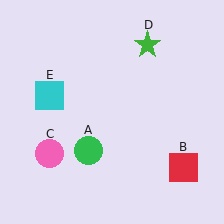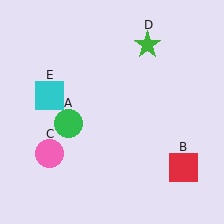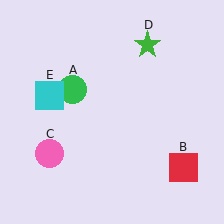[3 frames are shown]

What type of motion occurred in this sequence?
The green circle (object A) rotated clockwise around the center of the scene.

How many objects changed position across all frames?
1 object changed position: green circle (object A).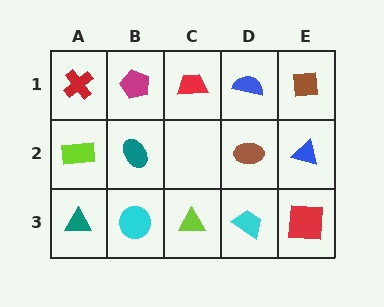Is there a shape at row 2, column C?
No, that cell is empty.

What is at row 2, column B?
A teal ellipse.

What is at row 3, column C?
A lime triangle.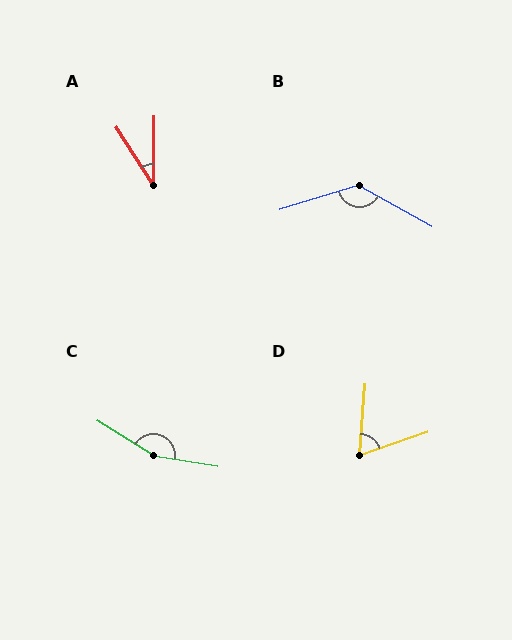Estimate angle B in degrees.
Approximately 134 degrees.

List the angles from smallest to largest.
A (33°), D (67°), B (134°), C (157°).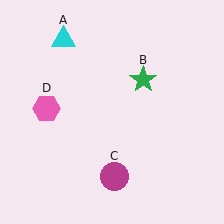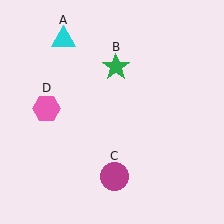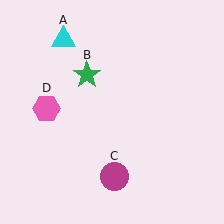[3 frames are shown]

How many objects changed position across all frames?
1 object changed position: green star (object B).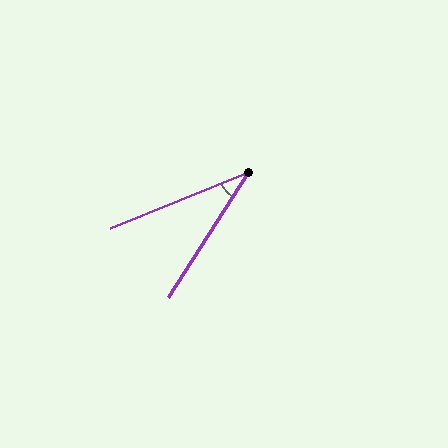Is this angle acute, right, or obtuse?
It is acute.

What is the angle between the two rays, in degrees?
Approximately 35 degrees.